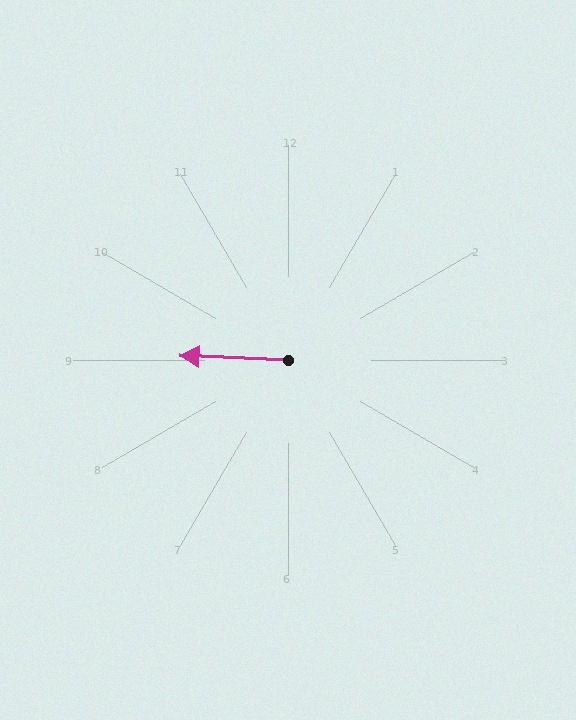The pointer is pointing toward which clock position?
Roughly 9 o'clock.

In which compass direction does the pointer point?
West.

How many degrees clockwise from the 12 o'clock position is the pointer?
Approximately 272 degrees.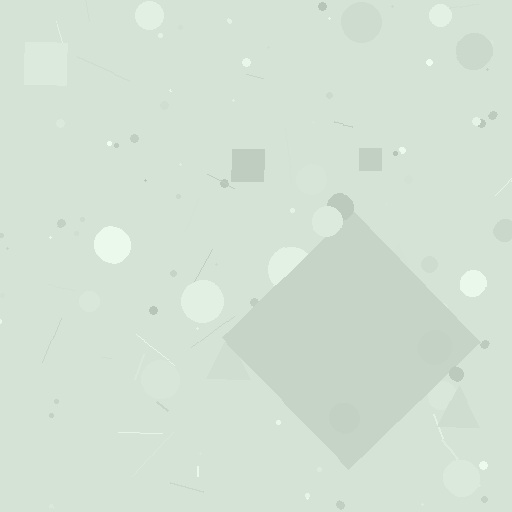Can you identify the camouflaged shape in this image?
The camouflaged shape is a diamond.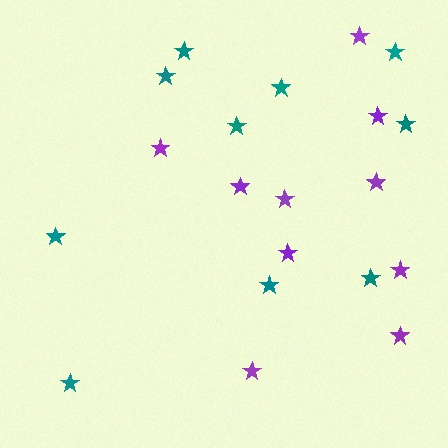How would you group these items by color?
There are 2 groups: one group of purple stars (10) and one group of teal stars (10).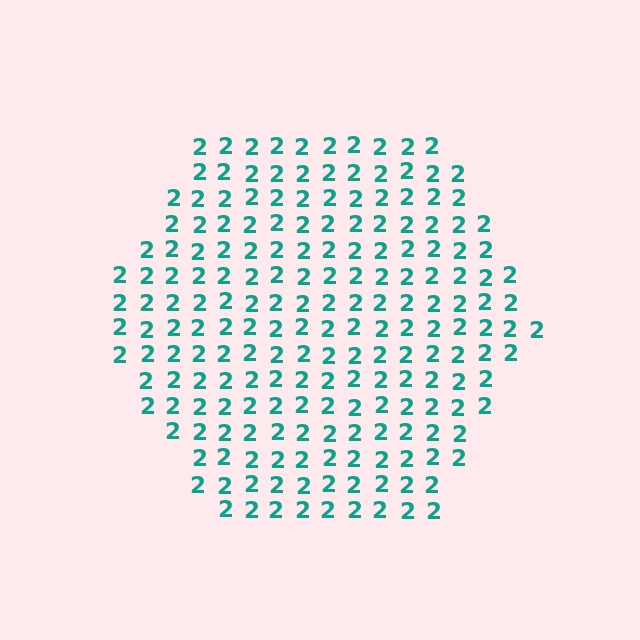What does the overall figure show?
The overall figure shows a hexagon.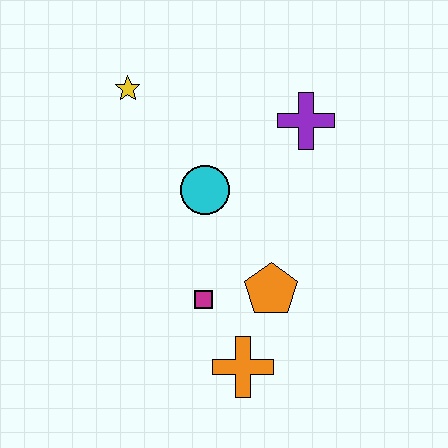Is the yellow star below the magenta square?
No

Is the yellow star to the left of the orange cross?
Yes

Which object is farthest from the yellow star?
The orange cross is farthest from the yellow star.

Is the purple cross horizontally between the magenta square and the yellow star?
No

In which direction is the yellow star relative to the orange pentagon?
The yellow star is above the orange pentagon.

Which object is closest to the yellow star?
The cyan circle is closest to the yellow star.